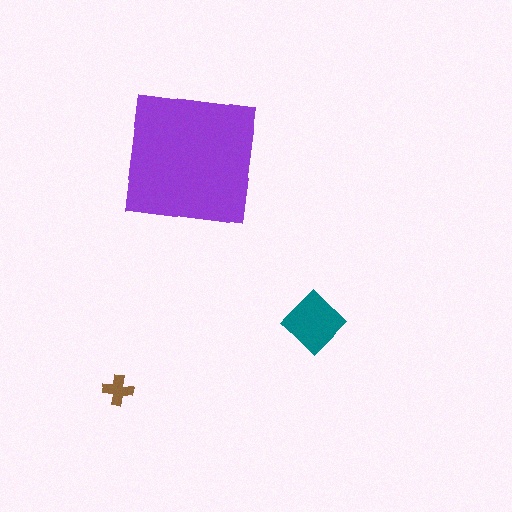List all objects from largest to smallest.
The purple square, the teal diamond, the brown cross.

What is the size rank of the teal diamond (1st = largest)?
2nd.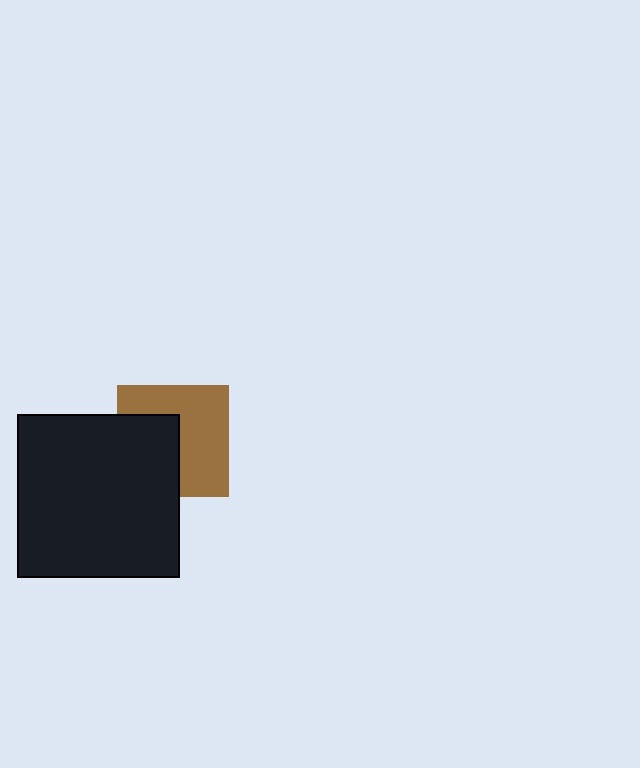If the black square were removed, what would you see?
You would see the complete brown square.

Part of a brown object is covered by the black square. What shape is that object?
It is a square.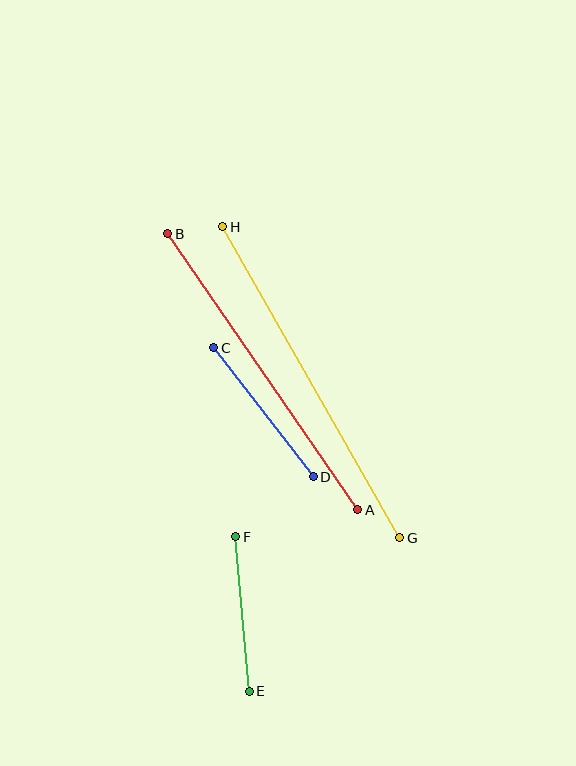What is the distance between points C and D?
The distance is approximately 163 pixels.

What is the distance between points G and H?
The distance is approximately 358 pixels.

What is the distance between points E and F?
The distance is approximately 155 pixels.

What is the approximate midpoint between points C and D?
The midpoint is at approximately (263, 412) pixels.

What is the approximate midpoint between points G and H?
The midpoint is at approximately (311, 382) pixels.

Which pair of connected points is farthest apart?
Points G and H are farthest apart.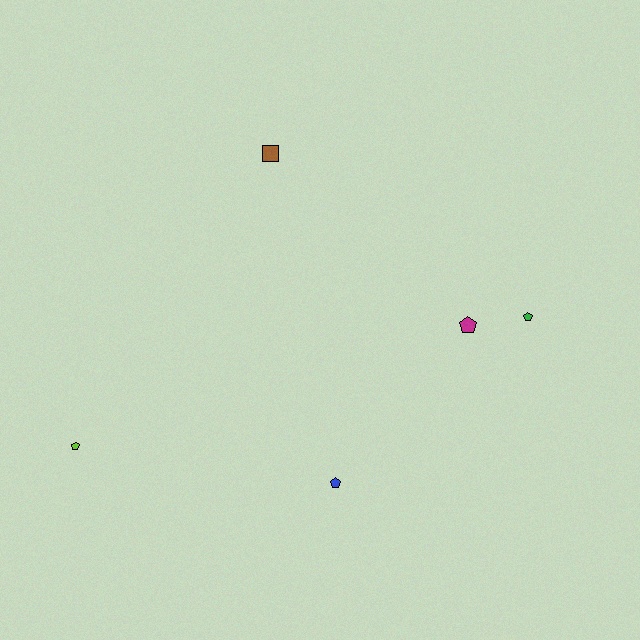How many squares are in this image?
There is 1 square.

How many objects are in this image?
There are 5 objects.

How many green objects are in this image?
There is 1 green object.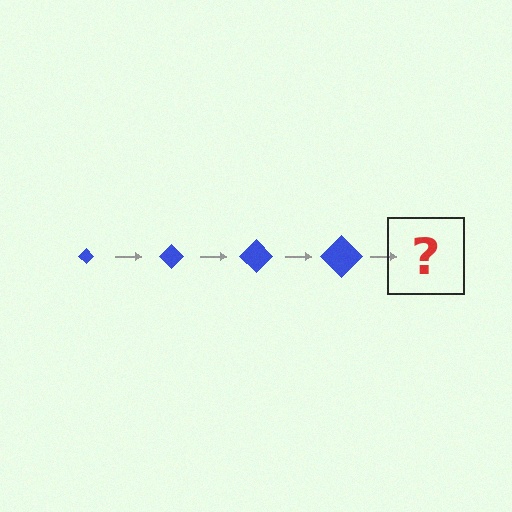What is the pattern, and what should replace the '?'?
The pattern is that the diamond gets progressively larger each step. The '?' should be a blue diamond, larger than the previous one.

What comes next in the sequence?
The next element should be a blue diamond, larger than the previous one.